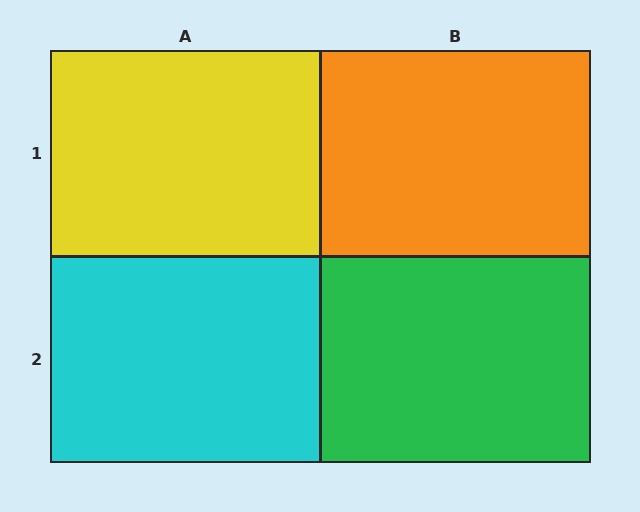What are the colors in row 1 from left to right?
Yellow, orange.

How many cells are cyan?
1 cell is cyan.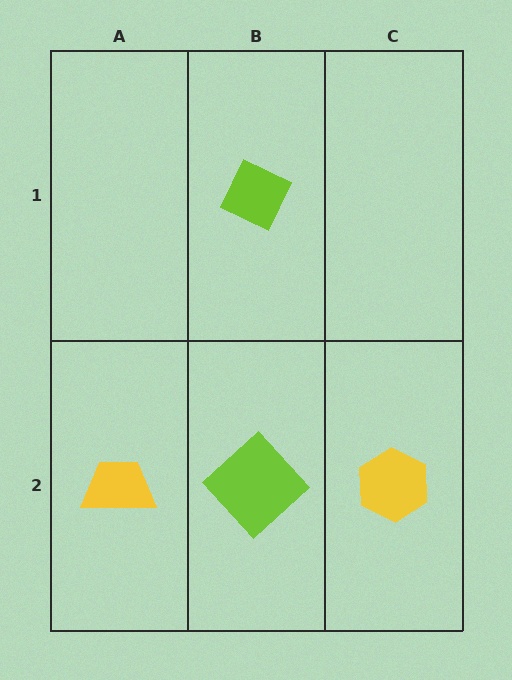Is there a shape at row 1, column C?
No, that cell is empty.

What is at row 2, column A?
A yellow trapezoid.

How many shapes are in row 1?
1 shape.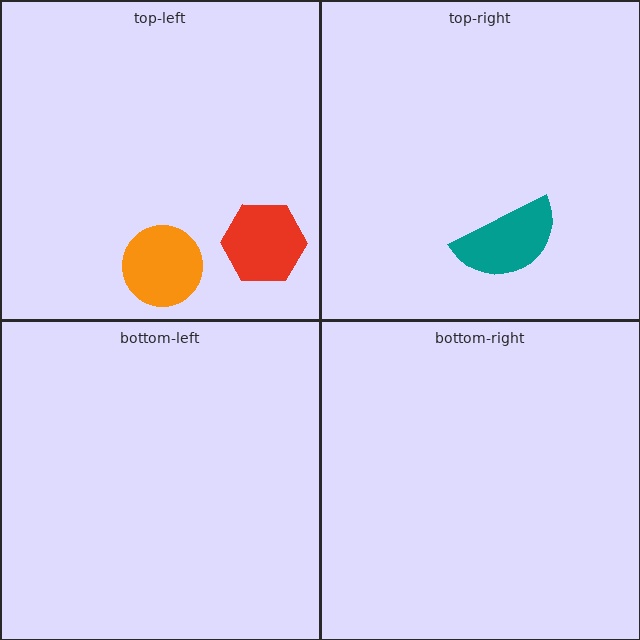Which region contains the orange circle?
The top-left region.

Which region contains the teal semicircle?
The top-right region.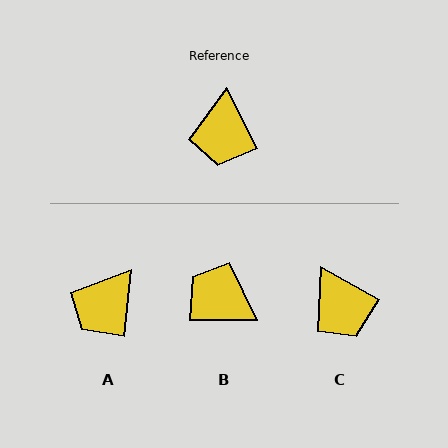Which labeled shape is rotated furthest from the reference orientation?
B, about 118 degrees away.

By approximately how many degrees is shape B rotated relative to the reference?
Approximately 118 degrees clockwise.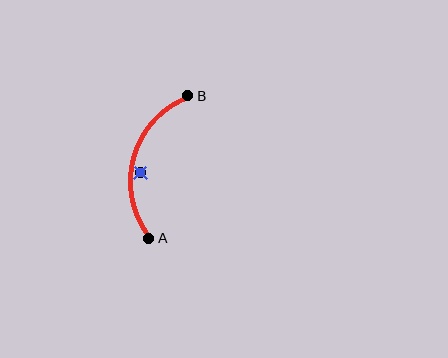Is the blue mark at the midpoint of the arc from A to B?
No — the blue mark does not lie on the arc at all. It sits slightly inside the curve.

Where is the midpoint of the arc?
The arc midpoint is the point on the curve farthest from the straight line joining A and B. It sits to the left of that line.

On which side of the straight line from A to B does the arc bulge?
The arc bulges to the left of the straight line connecting A and B.